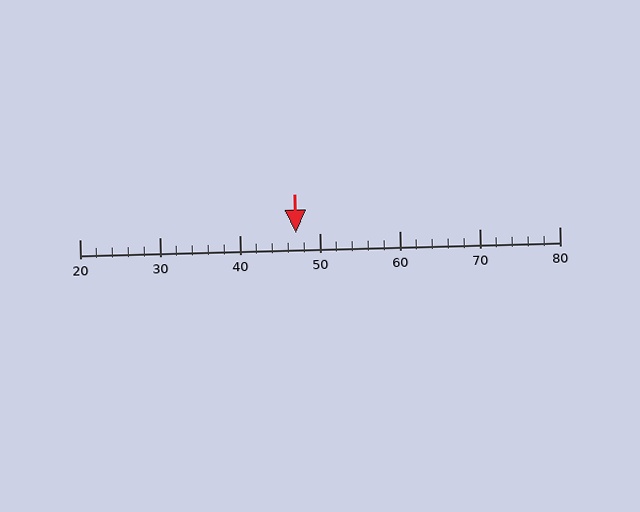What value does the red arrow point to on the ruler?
The red arrow points to approximately 47.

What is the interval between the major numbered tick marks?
The major tick marks are spaced 10 units apart.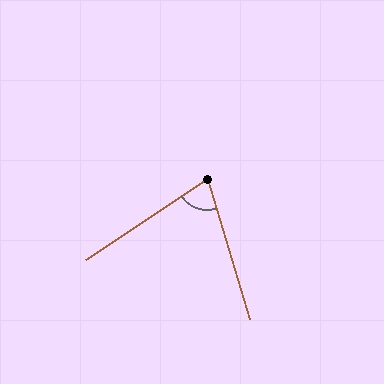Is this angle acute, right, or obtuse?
It is acute.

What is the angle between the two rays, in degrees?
Approximately 73 degrees.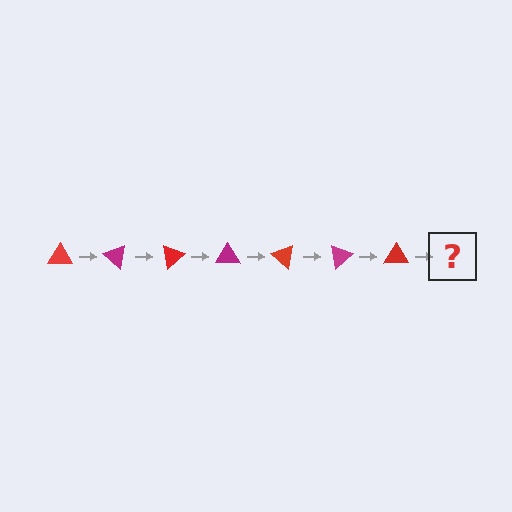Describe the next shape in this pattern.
It should be a magenta triangle, rotated 280 degrees from the start.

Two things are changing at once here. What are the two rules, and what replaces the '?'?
The two rules are that it rotates 40 degrees each step and the color cycles through red and magenta. The '?' should be a magenta triangle, rotated 280 degrees from the start.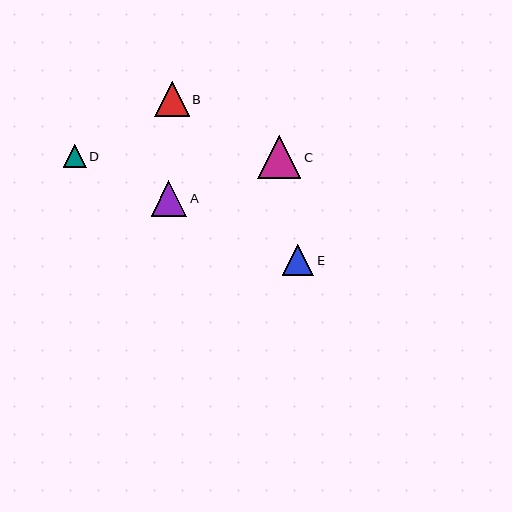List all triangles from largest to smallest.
From largest to smallest: C, A, B, E, D.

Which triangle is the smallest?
Triangle D is the smallest with a size of approximately 23 pixels.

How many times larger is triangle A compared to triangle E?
Triangle A is approximately 1.1 times the size of triangle E.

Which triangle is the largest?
Triangle C is the largest with a size of approximately 43 pixels.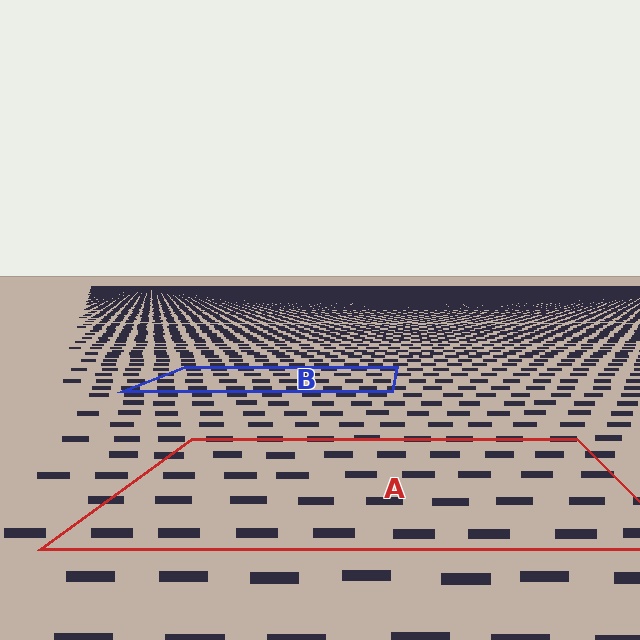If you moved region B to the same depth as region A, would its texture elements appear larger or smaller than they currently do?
They would appear larger. At a closer depth, the same texture elements are projected at a bigger on-screen size.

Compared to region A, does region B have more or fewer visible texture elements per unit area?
Region B has more texture elements per unit area — they are packed more densely because it is farther away.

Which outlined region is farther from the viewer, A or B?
Region B is farther from the viewer — the texture elements inside it appear smaller and more densely packed.